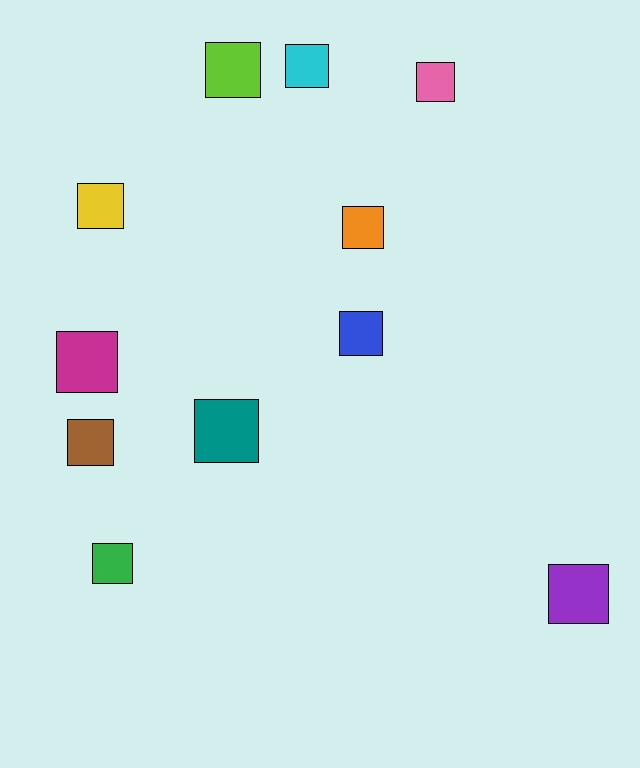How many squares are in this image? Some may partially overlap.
There are 11 squares.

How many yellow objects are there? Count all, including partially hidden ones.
There is 1 yellow object.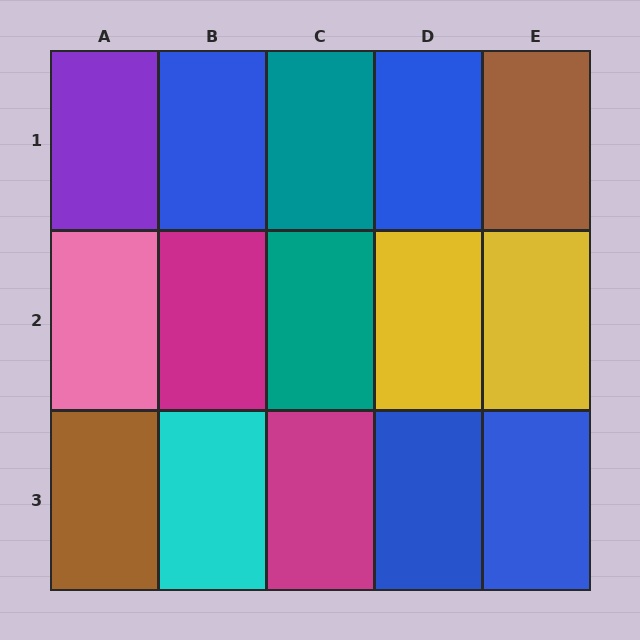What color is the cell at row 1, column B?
Blue.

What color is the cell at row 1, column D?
Blue.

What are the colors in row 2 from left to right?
Pink, magenta, teal, yellow, yellow.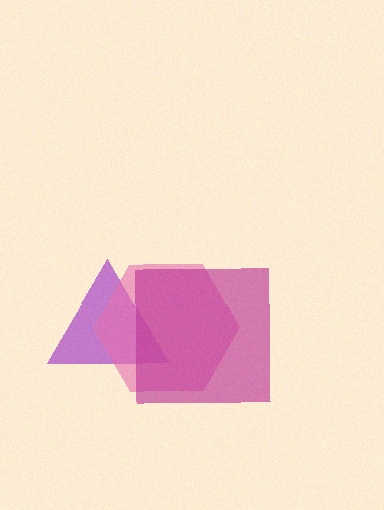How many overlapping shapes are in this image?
There are 3 overlapping shapes in the image.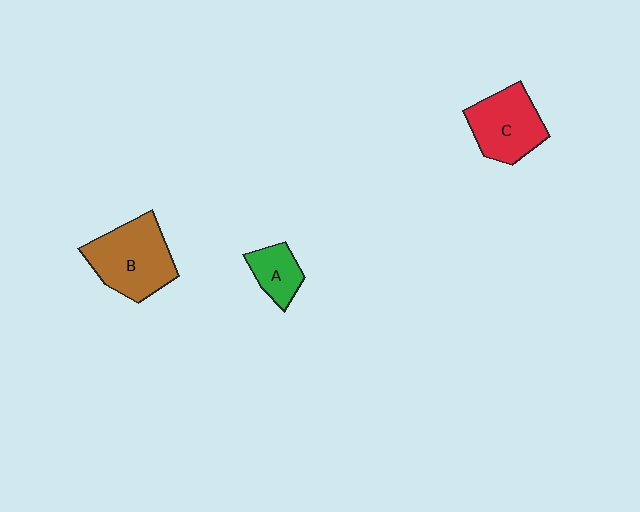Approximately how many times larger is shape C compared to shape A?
Approximately 1.9 times.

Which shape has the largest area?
Shape B (brown).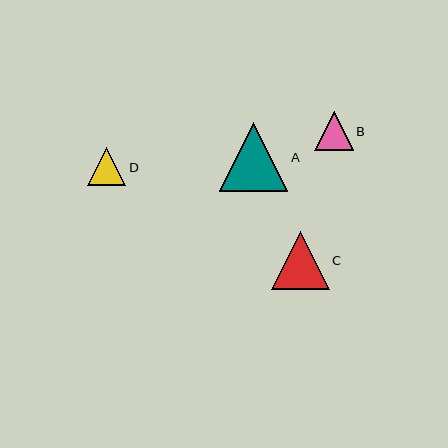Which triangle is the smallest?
Triangle D is the smallest with a size of approximately 38 pixels.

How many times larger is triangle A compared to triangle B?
Triangle A is approximately 1.8 times the size of triangle B.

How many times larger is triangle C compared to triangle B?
Triangle C is approximately 1.5 times the size of triangle B.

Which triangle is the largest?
Triangle A is the largest with a size of approximately 68 pixels.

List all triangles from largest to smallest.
From largest to smallest: A, C, B, D.